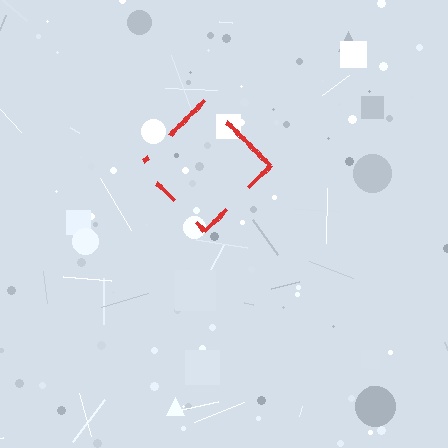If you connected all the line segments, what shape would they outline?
They would outline a diamond.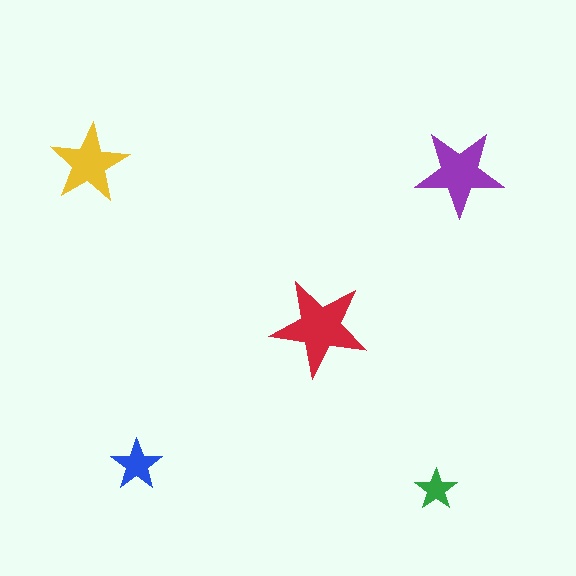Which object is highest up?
The yellow star is topmost.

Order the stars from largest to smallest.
the red one, the purple one, the yellow one, the blue one, the green one.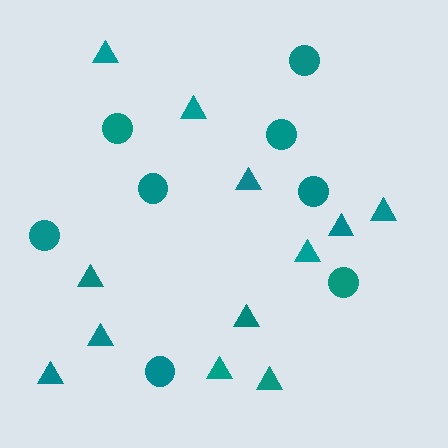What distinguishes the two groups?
There are 2 groups: one group of circles (8) and one group of triangles (12).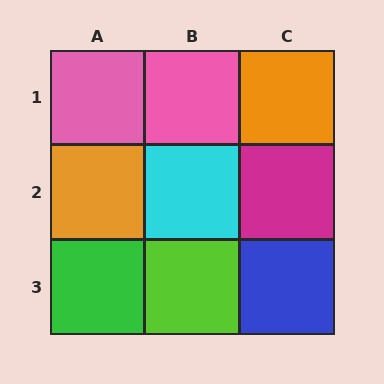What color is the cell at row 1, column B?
Pink.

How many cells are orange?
2 cells are orange.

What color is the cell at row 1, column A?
Pink.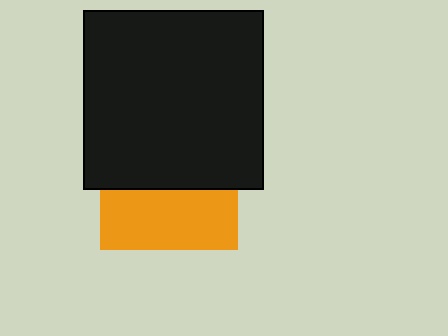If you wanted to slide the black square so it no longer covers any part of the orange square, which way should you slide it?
Slide it up — that is the most direct way to separate the two shapes.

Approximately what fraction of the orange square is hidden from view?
Roughly 57% of the orange square is hidden behind the black square.